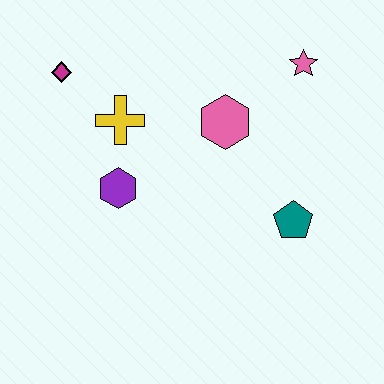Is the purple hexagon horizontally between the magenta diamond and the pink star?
Yes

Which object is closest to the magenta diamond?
The yellow cross is closest to the magenta diamond.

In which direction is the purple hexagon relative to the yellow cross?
The purple hexagon is below the yellow cross.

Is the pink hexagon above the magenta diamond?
No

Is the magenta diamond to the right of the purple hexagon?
No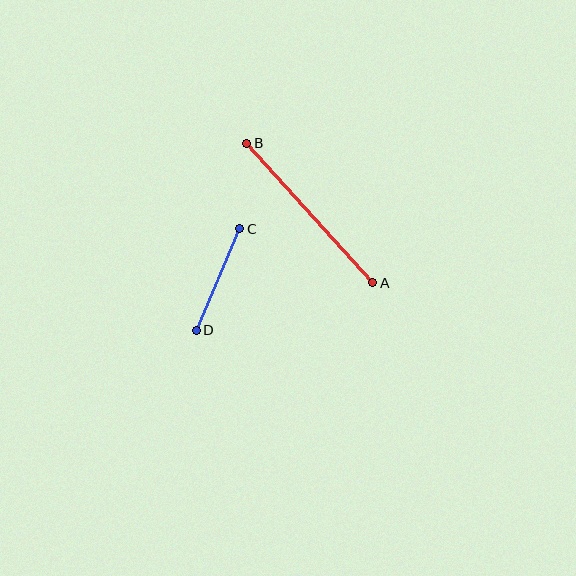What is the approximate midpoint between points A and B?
The midpoint is at approximately (310, 213) pixels.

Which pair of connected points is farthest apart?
Points A and B are farthest apart.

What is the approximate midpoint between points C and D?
The midpoint is at approximately (218, 280) pixels.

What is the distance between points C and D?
The distance is approximately 111 pixels.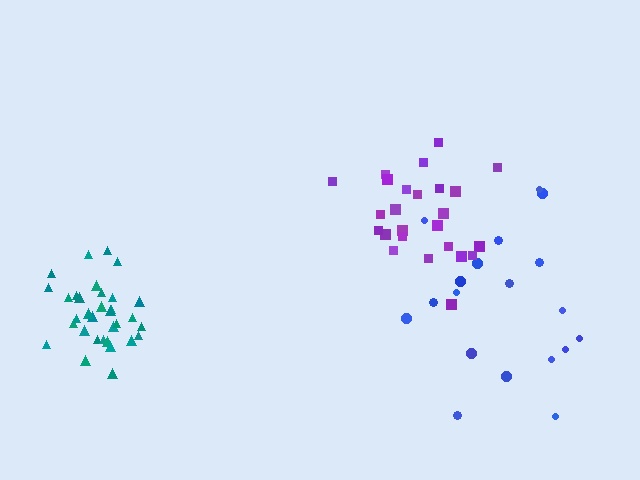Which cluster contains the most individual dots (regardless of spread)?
Teal (33).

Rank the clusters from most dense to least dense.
teal, purple, blue.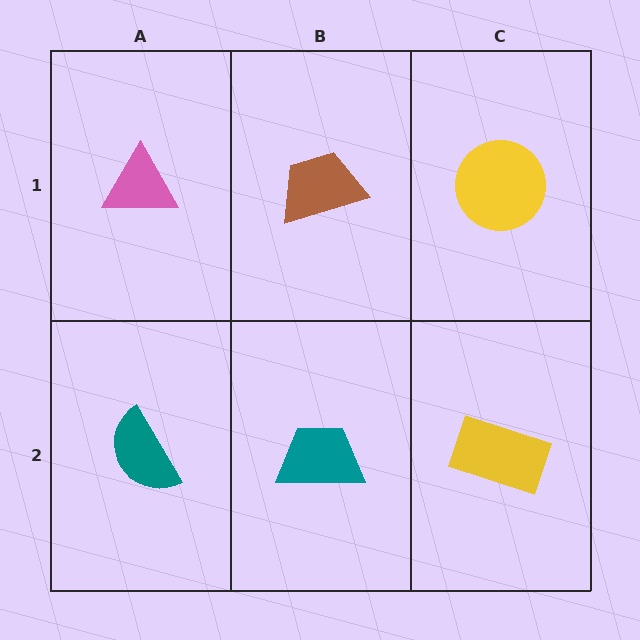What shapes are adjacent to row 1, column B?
A teal trapezoid (row 2, column B), a pink triangle (row 1, column A), a yellow circle (row 1, column C).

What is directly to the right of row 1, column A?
A brown trapezoid.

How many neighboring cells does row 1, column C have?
2.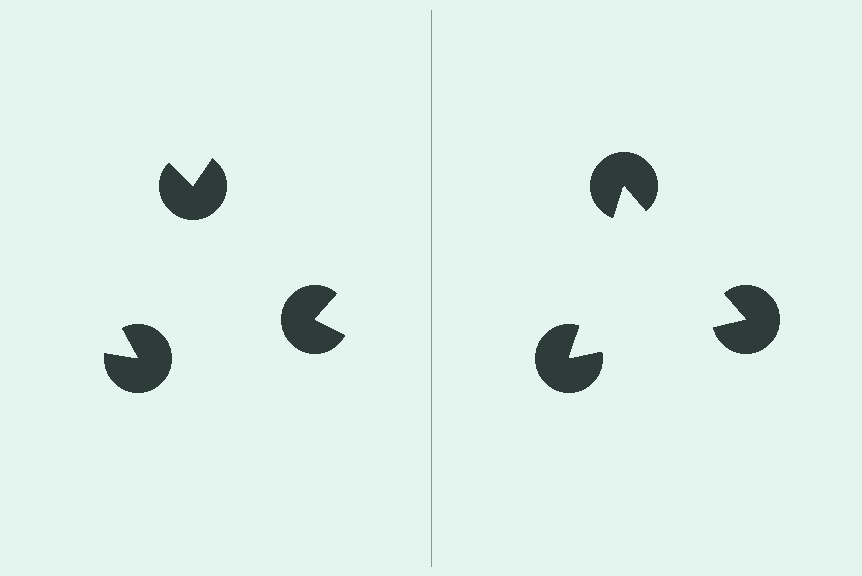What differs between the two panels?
The pac-man discs are positioned identically on both sides; only the wedge orientations differ. On the right they align to a triangle; on the left they are misaligned.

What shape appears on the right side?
An illusory triangle.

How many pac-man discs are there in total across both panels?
6 — 3 on each side.